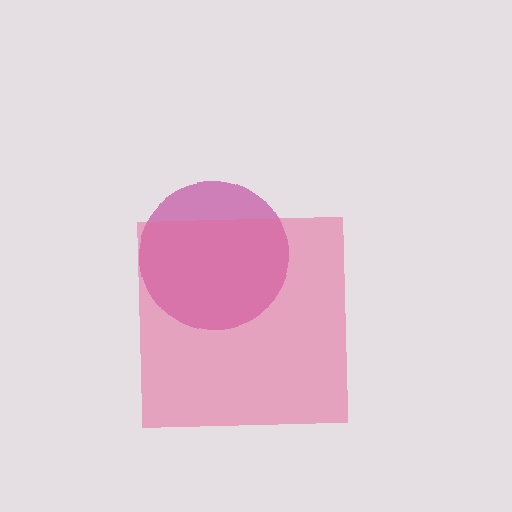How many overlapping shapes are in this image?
There are 2 overlapping shapes in the image.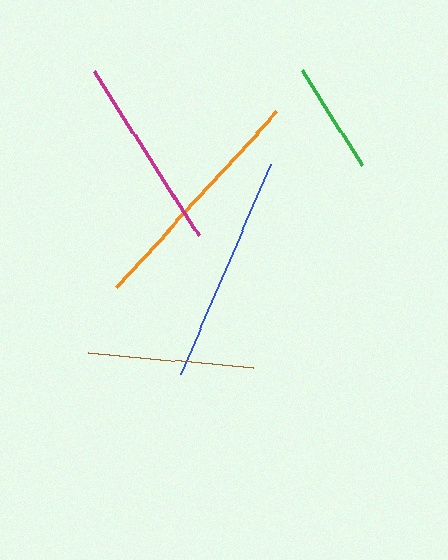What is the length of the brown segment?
The brown segment is approximately 165 pixels long.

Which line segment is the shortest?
The green line is the shortest at approximately 112 pixels.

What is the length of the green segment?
The green segment is approximately 112 pixels long.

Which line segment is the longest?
The orange line is the longest at approximately 238 pixels.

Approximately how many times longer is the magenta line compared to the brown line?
The magenta line is approximately 1.2 times the length of the brown line.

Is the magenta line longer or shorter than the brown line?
The magenta line is longer than the brown line.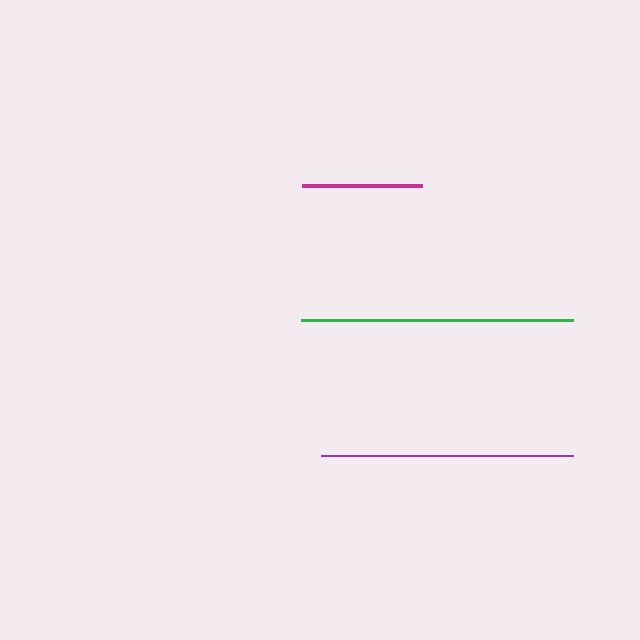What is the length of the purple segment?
The purple segment is approximately 251 pixels long.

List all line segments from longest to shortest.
From longest to shortest: green, purple, magenta.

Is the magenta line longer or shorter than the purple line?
The purple line is longer than the magenta line.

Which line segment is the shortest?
The magenta line is the shortest at approximately 119 pixels.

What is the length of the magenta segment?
The magenta segment is approximately 119 pixels long.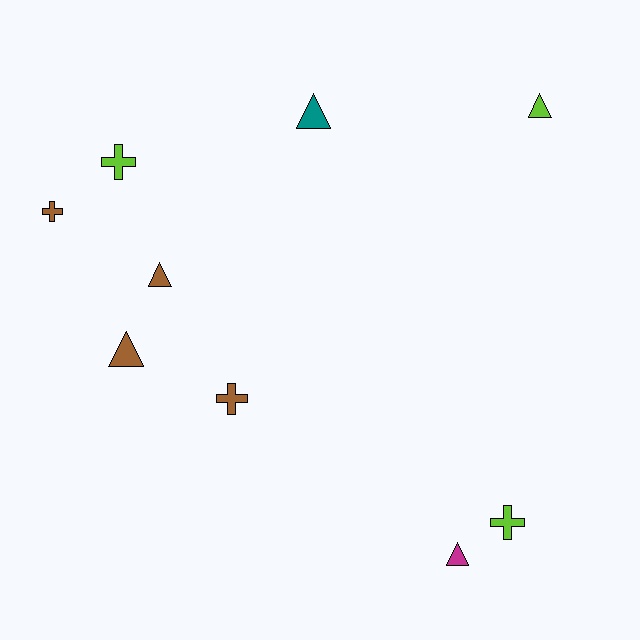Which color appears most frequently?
Brown, with 4 objects.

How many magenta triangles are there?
There is 1 magenta triangle.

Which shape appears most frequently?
Triangle, with 5 objects.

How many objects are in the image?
There are 9 objects.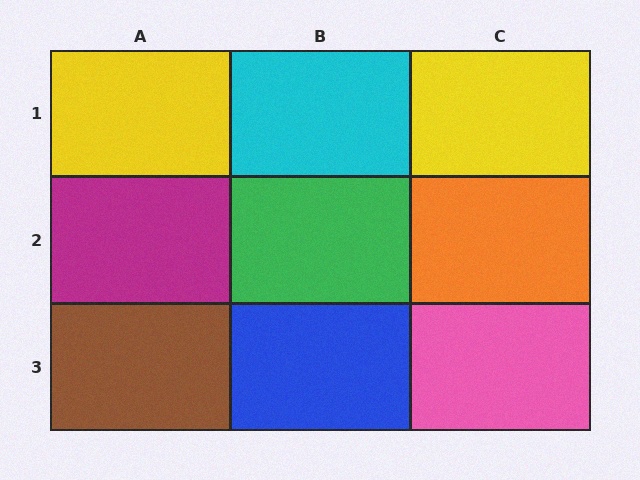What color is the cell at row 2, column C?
Orange.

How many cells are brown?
1 cell is brown.